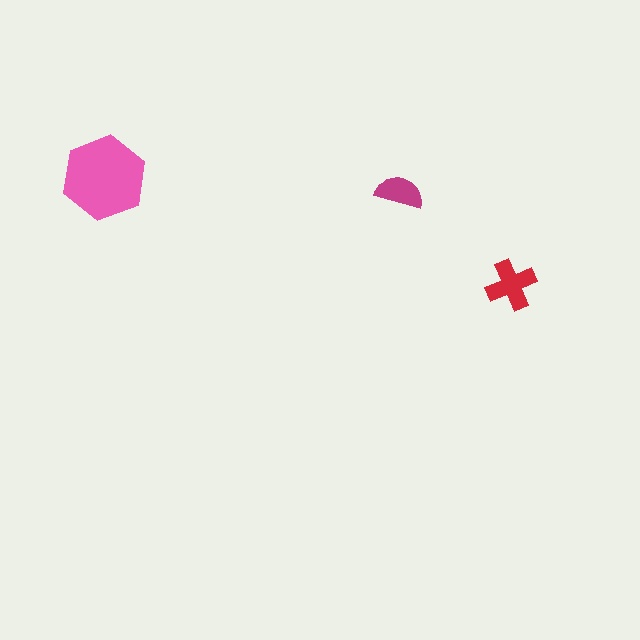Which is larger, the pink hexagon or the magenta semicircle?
The pink hexagon.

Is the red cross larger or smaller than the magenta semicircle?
Larger.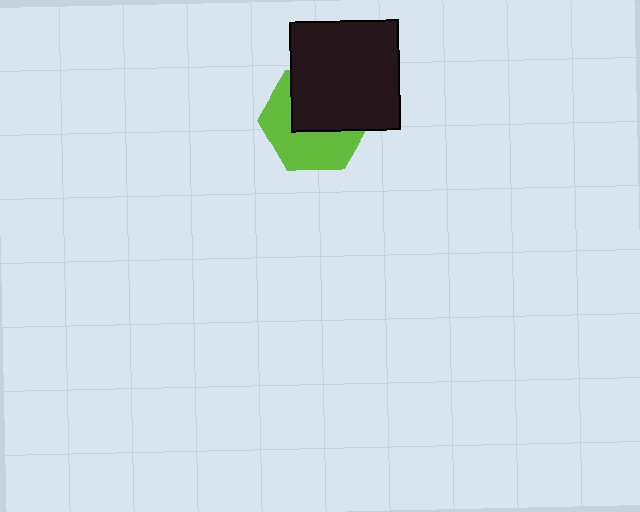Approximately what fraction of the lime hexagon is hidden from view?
Roughly 50% of the lime hexagon is hidden behind the black square.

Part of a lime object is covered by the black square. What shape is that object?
It is a hexagon.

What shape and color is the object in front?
The object in front is a black square.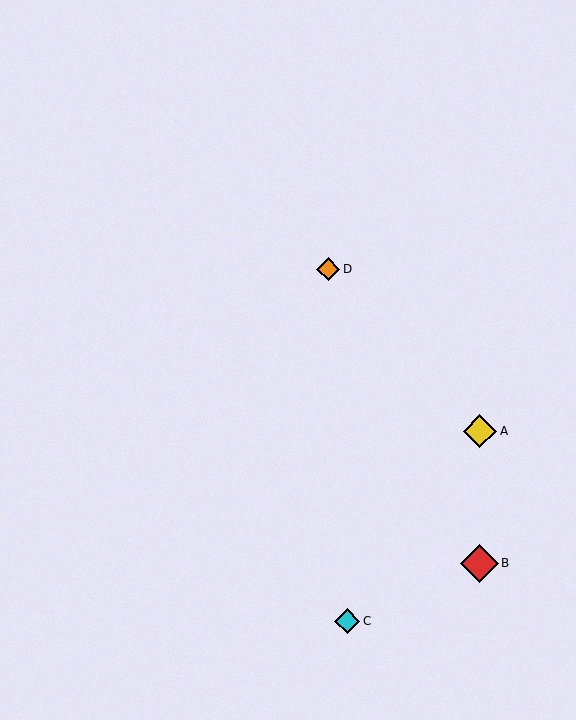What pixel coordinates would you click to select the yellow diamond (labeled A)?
Click at (480, 431) to select the yellow diamond A.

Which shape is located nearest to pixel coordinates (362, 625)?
The cyan diamond (labeled C) at (347, 621) is nearest to that location.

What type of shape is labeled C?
Shape C is a cyan diamond.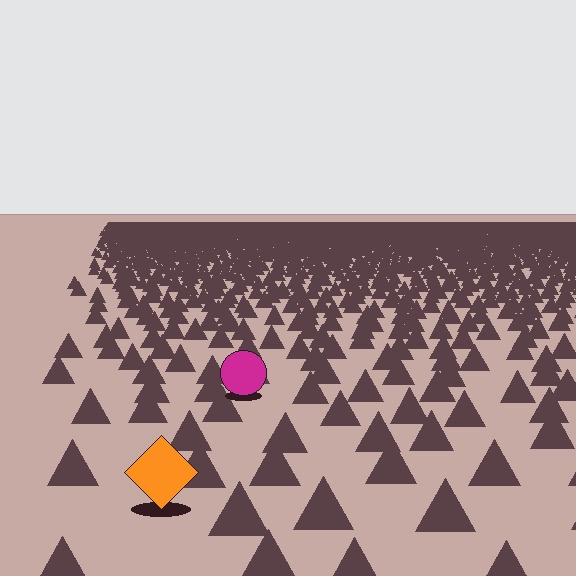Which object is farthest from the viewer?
The magenta circle is farthest from the viewer. It appears smaller and the ground texture around it is denser.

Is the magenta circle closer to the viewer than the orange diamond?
No. The orange diamond is closer — you can tell from the texture gradient: the ground texture is coarser near it.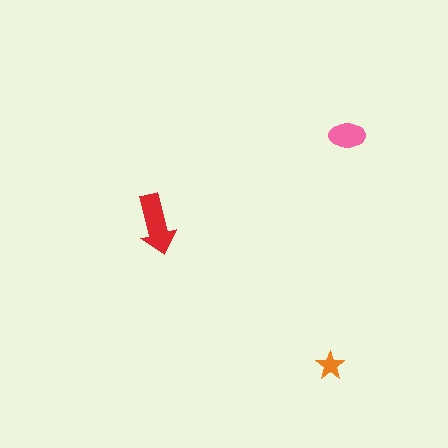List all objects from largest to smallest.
The red arrow, the pink ellipse, the orange star.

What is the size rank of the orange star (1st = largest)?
3rd.